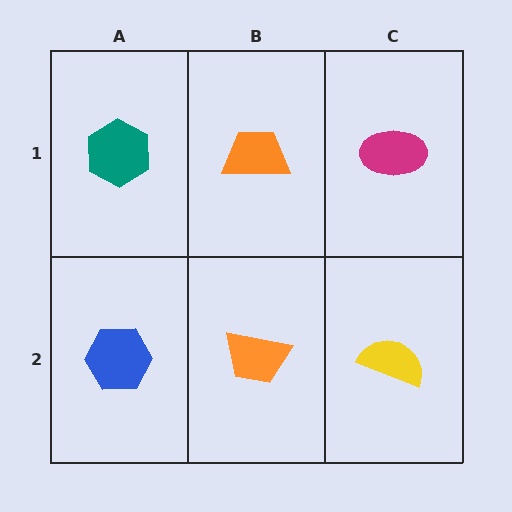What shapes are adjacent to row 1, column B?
An orange trapezoid (row 2, column B), a teal hexagon (row 1, column A), a magenta ellipse (row 1, column C).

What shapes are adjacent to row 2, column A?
A teal hexagon (row 1, column A), an orange trapezoid (row 2, column B).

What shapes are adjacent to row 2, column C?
A magenta ellipse (row 1, column C), an orange trapezoid (row 2, column B).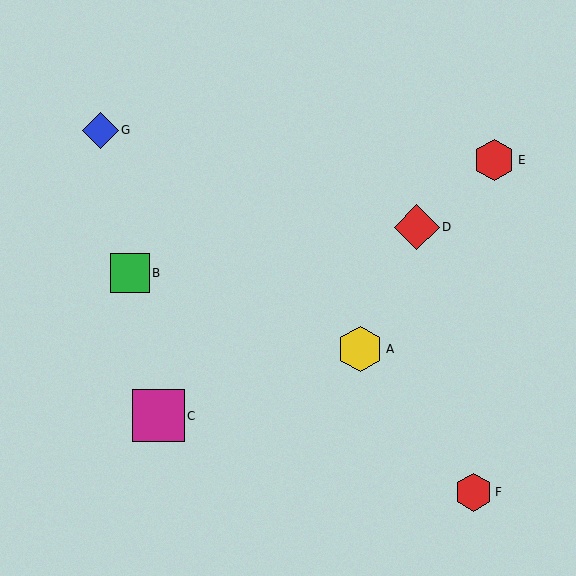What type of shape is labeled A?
Shape A is a yellow hexagon.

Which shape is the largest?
The magenta square (labeled C) is the largest.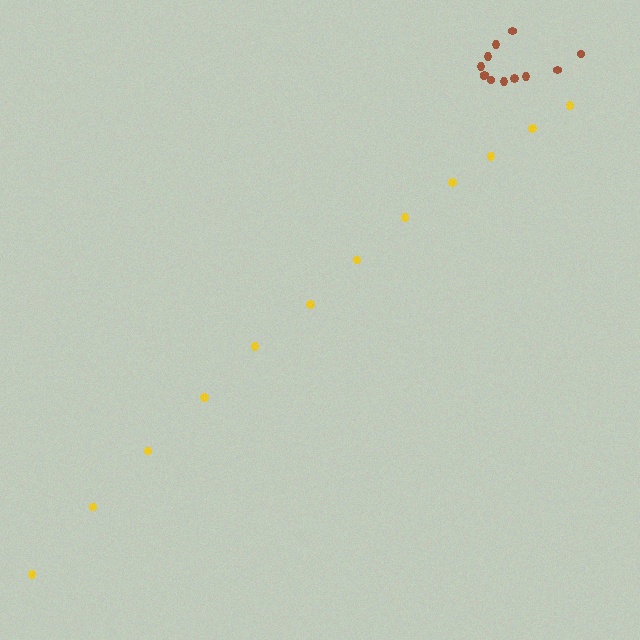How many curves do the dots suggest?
There are 2 distinct paths.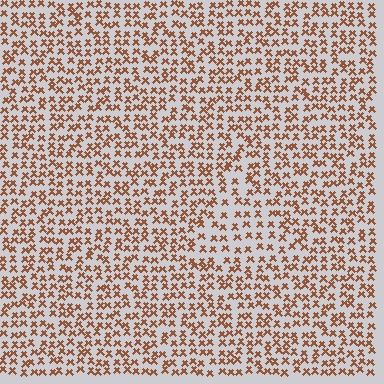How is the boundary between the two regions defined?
The boundary is defined by a change in element density (approximately 1.5x ratio). All elements are the same color, size, and shape.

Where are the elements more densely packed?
The elements are more densely packed outside the triangle boundary.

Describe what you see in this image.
The image contains small brown elements arranged at two different densities. A triangle-shaped region is visible where the elements are less densely packed than the surrounding area.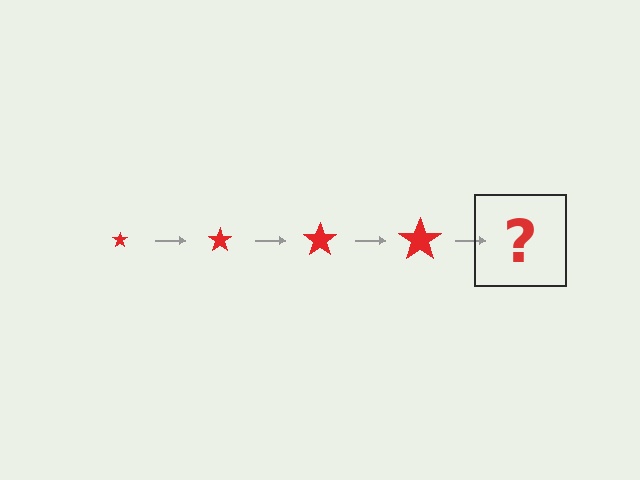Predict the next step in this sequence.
The next step is a red star, larger than the previous one.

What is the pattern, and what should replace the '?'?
The pattern is that the star gets progressively larger each step. The '?' should be a red star, larger than the previous one.